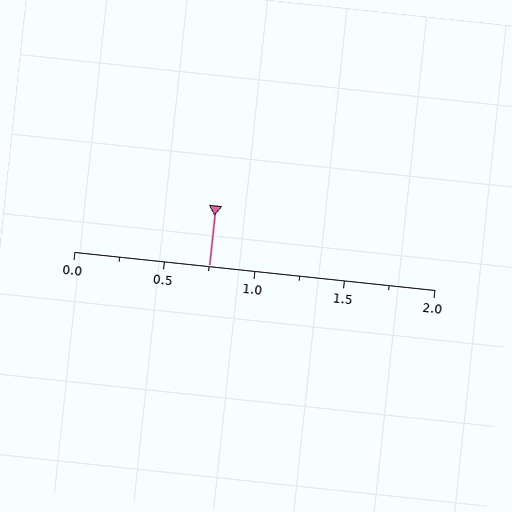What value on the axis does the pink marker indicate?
The marker indicates approximately 0.75.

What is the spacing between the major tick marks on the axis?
The major ticks are spaced 0.5 apart.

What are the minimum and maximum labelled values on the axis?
The axis runs from 0.0 to 2.0.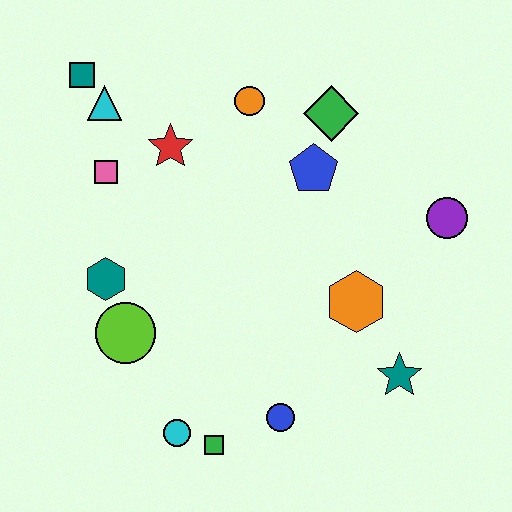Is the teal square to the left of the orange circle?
Yes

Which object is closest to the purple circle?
The orange hexagon is closest to the purple circle.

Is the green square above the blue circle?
No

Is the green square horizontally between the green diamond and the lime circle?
Yes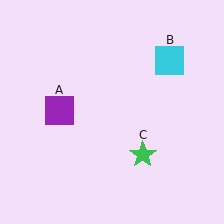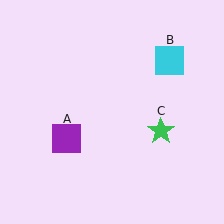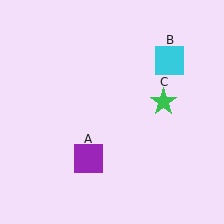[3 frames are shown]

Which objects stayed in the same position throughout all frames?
Cyan square (object B) remained stationary.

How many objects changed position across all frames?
2 objects changed position: purple square (object A), green star (object C).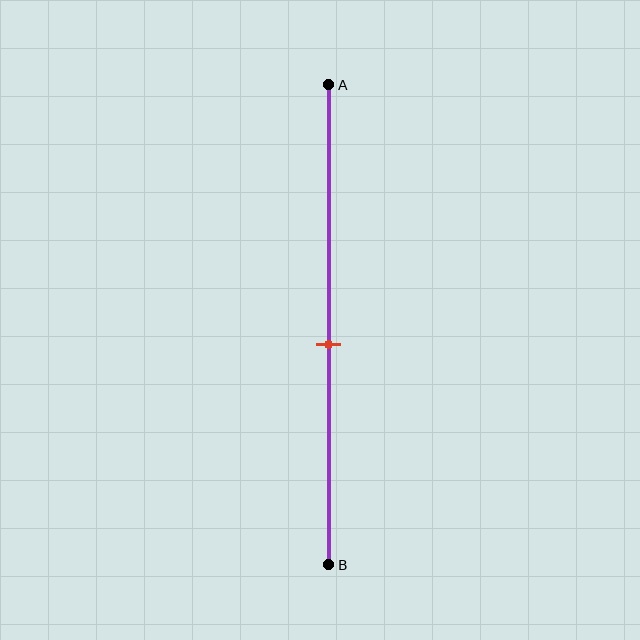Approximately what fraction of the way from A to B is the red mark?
The red mark is approximately 55% of the way from A to B.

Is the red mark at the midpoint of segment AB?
No, the mark is at about 55% from A, not at the 50% midpoint.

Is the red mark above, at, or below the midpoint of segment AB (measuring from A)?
The red mark is below the midpoint of segment AB.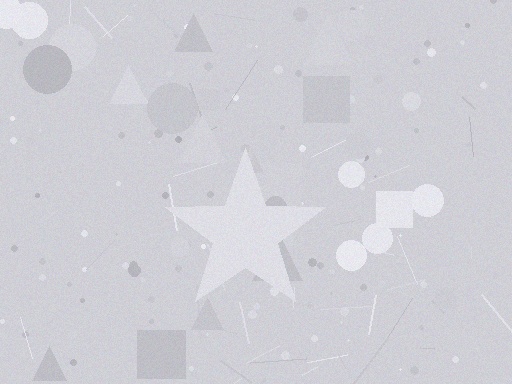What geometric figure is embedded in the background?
A star is embedded in the background.